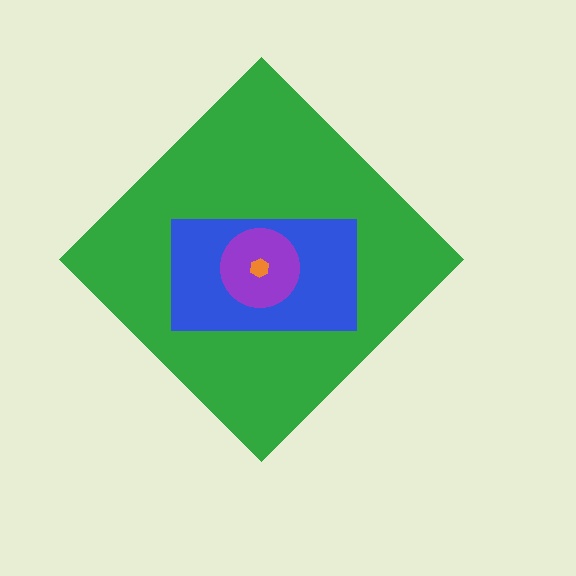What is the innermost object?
The orange hexagon.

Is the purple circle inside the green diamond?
Yes.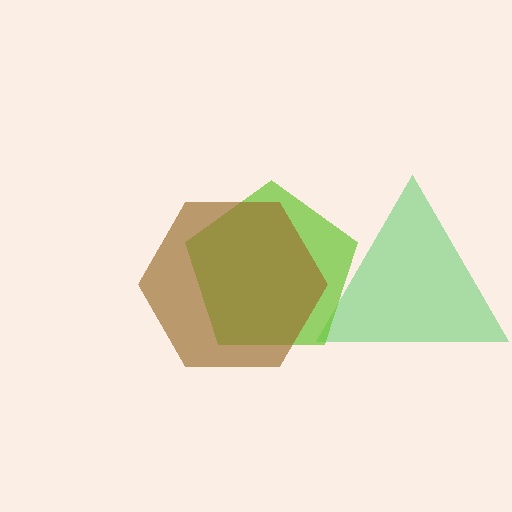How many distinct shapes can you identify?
There are 3 distinct shapes: a green triangle, a lime pentagon, a brown hexagon.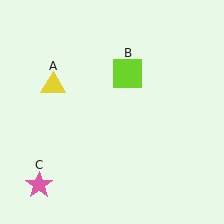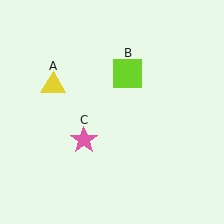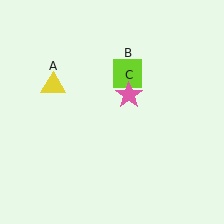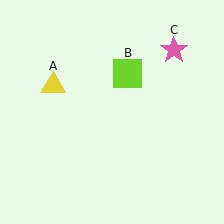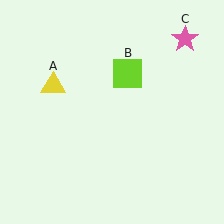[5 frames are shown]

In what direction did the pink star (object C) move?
The pink star (object C) moved up and to the right.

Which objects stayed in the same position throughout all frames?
Yellow triangle (object A) and lime square (object B) remained stationary.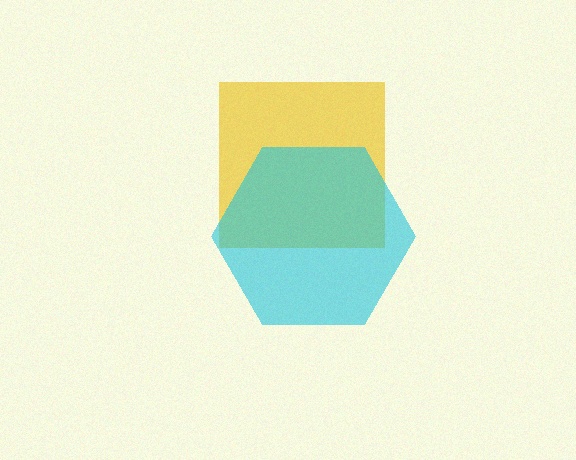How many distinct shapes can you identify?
There are 2 distinct shapes: a yellow square, a cyan hexagon.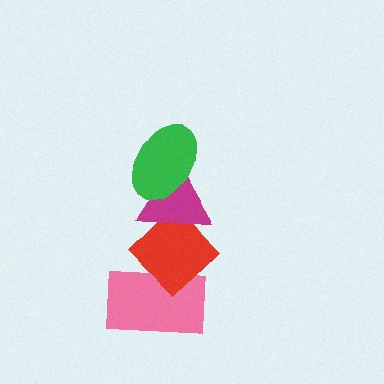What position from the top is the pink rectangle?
The pink rectangle is 4th from the top.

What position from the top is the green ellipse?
The green ellipse is 1st from the top.